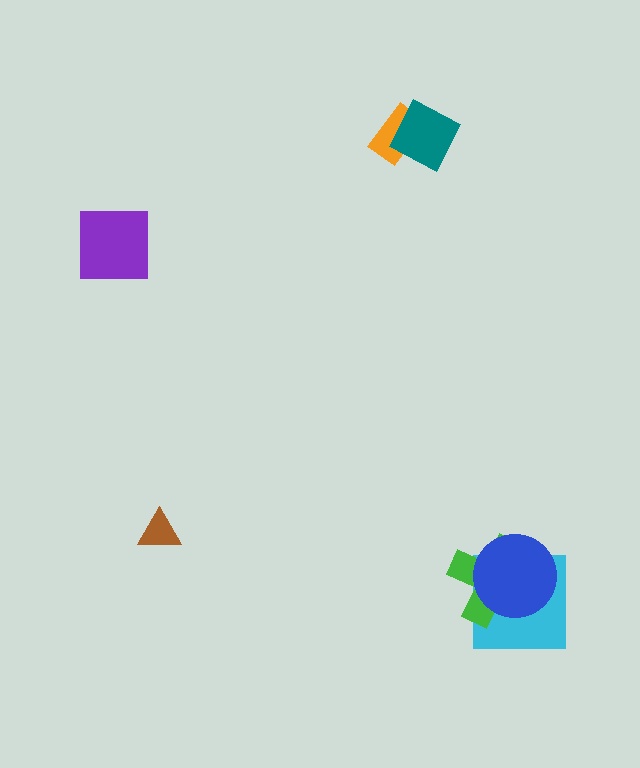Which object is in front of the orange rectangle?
The teal square is in front of the orange rectangle.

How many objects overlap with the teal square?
1 object overlaps with the teal square.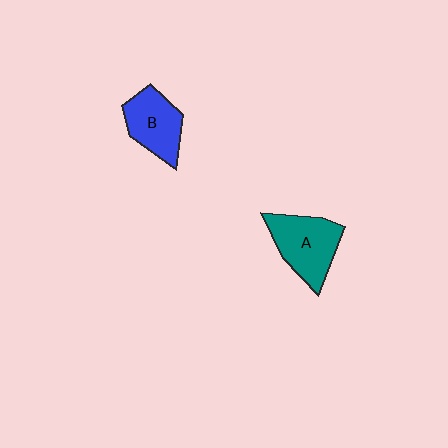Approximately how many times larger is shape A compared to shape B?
Approximately 1.2 times.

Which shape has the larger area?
Shape A (teal).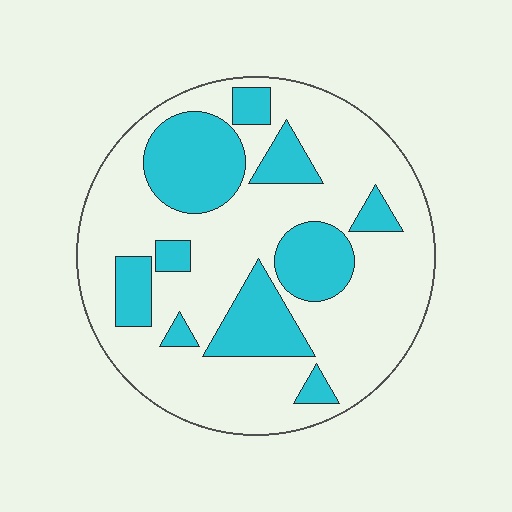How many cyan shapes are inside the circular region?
10.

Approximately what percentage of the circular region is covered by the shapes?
Approximately 30%.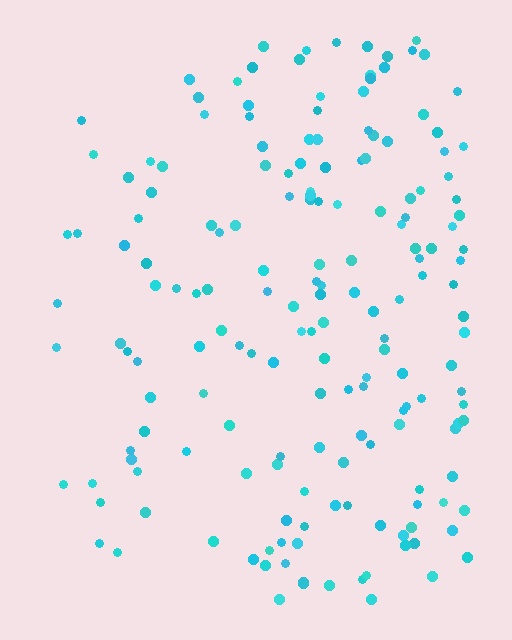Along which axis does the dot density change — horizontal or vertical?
Horizontal.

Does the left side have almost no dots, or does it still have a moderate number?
Still a moderate number, just noticeably fewer than the right.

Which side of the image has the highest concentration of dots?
The right.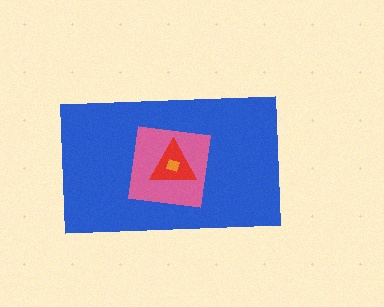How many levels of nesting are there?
4.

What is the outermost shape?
The blue rectangle.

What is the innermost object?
The orange diamond.